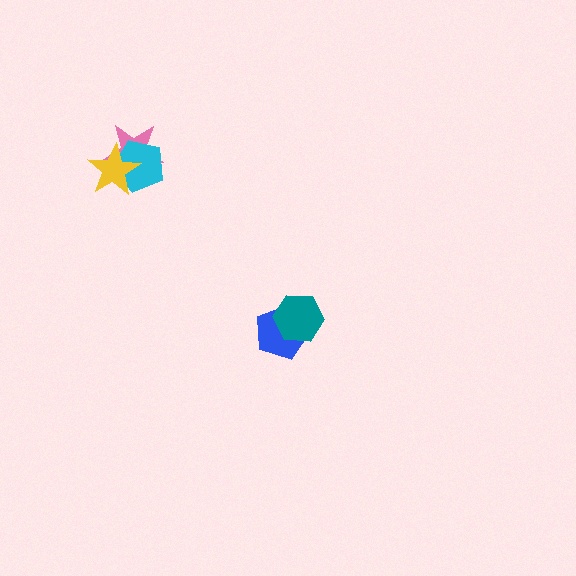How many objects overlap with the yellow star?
2 objects overlap with the yellow star.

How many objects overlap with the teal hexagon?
1 object overlaps with the teal hexagon.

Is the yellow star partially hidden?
No, no other shape covers it.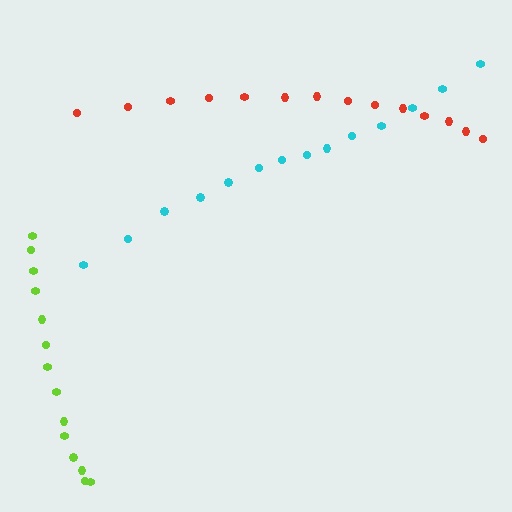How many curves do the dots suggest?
There are 3 distinct paths.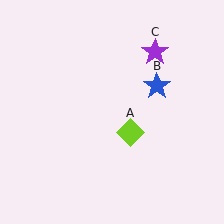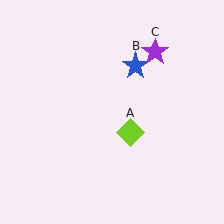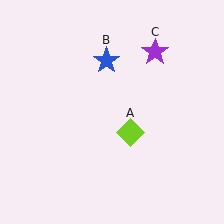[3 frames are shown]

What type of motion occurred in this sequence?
The blue star (object B) rotated counterclockwise around the center of the scene.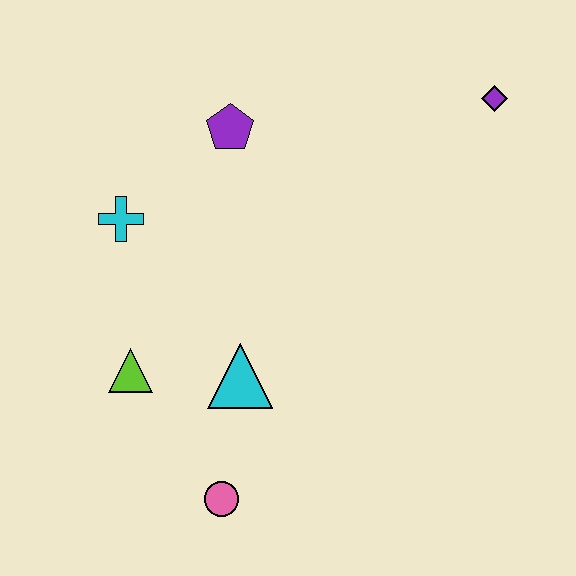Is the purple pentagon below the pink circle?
No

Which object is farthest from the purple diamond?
The pink circle is farthest from the purple diamond.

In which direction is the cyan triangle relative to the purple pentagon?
The cyan triangle is below the purple pentagon.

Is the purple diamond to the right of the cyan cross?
Yes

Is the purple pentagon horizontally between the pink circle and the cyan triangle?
Yes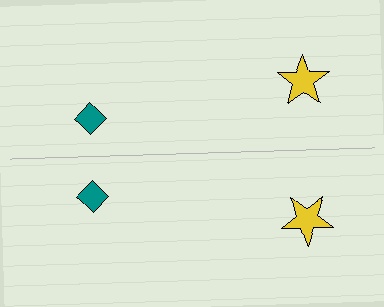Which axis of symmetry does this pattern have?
The pattern has a horizontal axis of symmetry running through the center of the image.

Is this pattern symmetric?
Yes, this pattern has bilateral (reflection) symmetry.